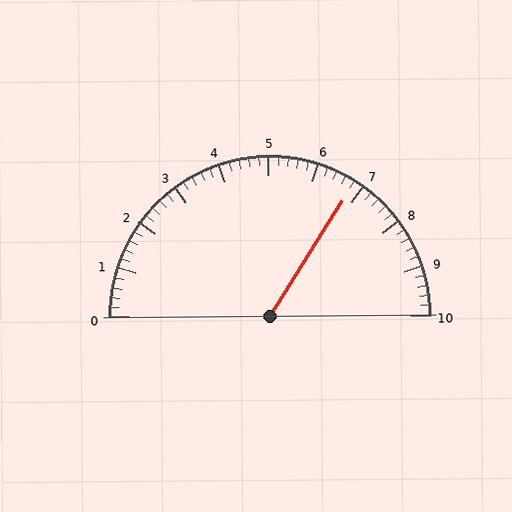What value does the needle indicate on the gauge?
The needle indicates approximately 6.8.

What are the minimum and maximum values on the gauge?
The gauge ranges from 0 to 10.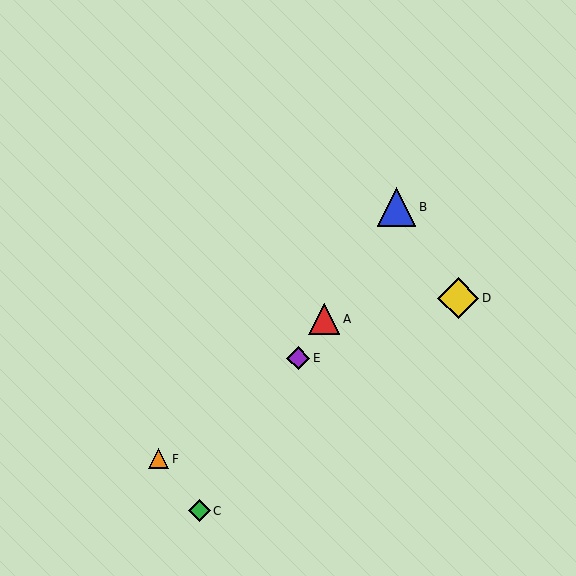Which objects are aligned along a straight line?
Objects A, B, C, E are aligned along a straight line.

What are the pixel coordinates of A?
Object A is at (324, 319).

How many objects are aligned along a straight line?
4 objects (A, B, C, E) are aligned along a straight line.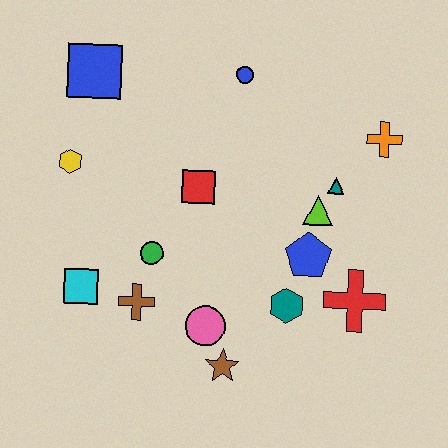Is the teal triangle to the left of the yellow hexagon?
No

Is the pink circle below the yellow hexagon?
Yes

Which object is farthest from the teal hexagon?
The blue square is farthest from the teal hexagon.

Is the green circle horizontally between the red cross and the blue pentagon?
No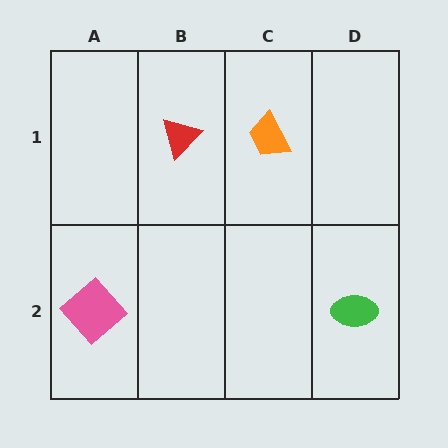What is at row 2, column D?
A green ellipse.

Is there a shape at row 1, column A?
No, that cell is empty.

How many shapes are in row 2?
2 shapes.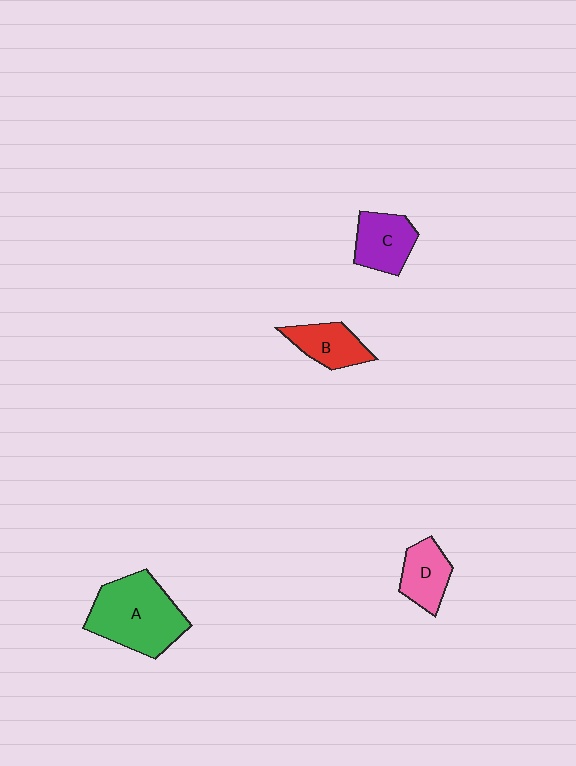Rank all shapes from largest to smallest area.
From largest to smallest: A (green), C (purple), B (red), D (pink).